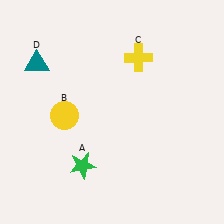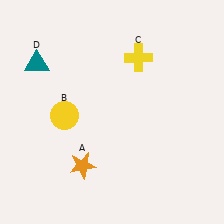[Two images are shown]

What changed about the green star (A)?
In Image 1, A is green. In Image 2, it changed to orange.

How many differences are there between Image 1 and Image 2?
There is 1 difference between the two images.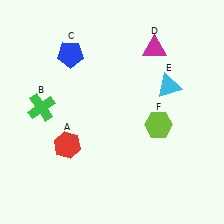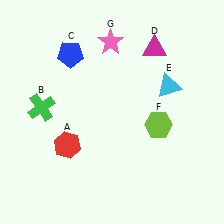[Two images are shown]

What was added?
A pink star (G) was added in Image 2.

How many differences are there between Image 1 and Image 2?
There is 1 difference between the two images.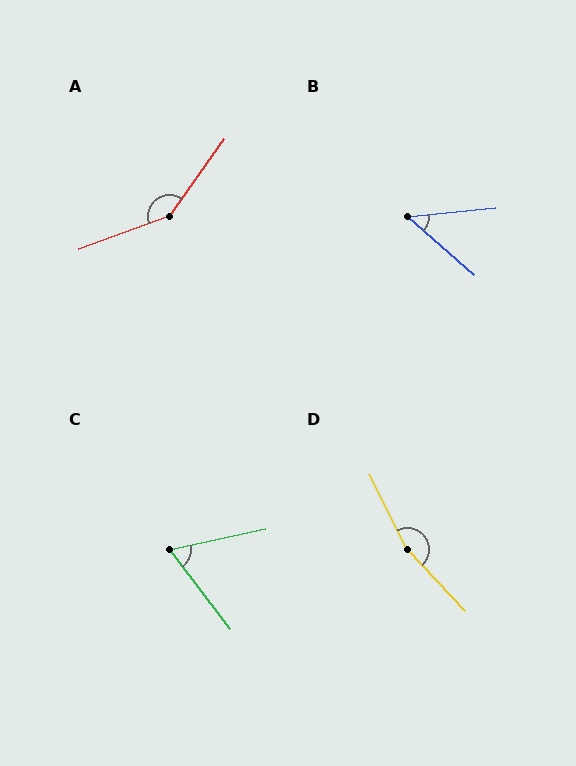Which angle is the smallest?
B, at approximately 47 degrees.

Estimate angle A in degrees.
Approximately 145 degrees.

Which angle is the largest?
D, at approximately 163 degrees.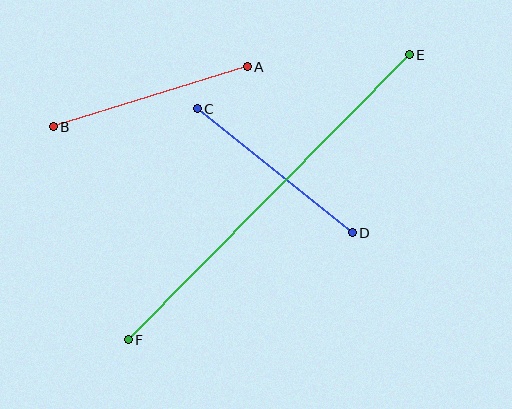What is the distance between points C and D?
The distance is approximately 199 pixels.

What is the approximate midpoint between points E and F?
The midpoint is at approximately (269, 197) pixels.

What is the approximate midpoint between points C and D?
The midpoint is at approximately (275, 171) pixels.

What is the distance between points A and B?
The distance is approximately 203 pixels.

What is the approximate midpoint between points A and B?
The midpoint is at approximately (150, 97) pixels.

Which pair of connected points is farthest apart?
Points E and F are farthest apart.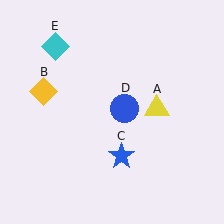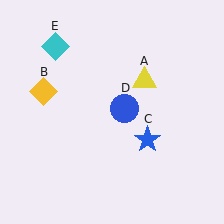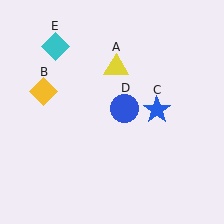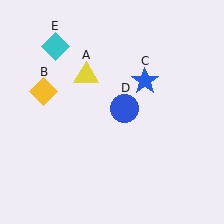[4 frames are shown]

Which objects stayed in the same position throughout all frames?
Yellow diamond (object B) and blue circle (object D) and cyan diamond (object E) remained stationary.